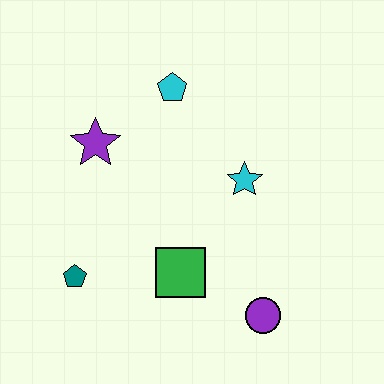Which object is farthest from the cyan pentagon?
The purple circle is farthest from the cyan pentagon.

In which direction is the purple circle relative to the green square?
The purple circle is to the right of the green square.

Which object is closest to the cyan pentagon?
The purple star is closest to the cyan pentagon.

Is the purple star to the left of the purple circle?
Yes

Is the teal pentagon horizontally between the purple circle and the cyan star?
No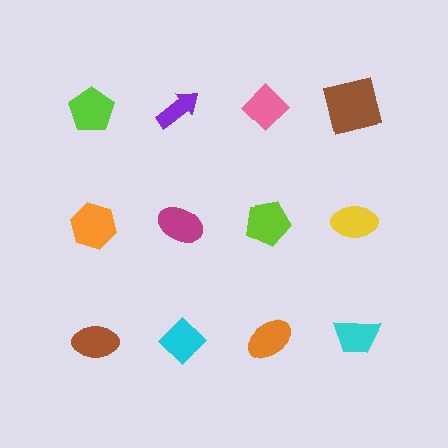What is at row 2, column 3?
A lime pentagon.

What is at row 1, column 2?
A purple arrow.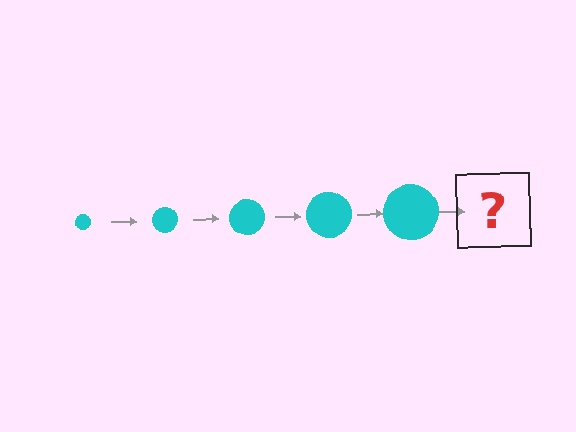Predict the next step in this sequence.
The next step is a cyan circle, larger than the previous one.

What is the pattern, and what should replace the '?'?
The pattern is that the circle gets progressively larger each step. The '?' should be a cyan circle, larger than the previous one.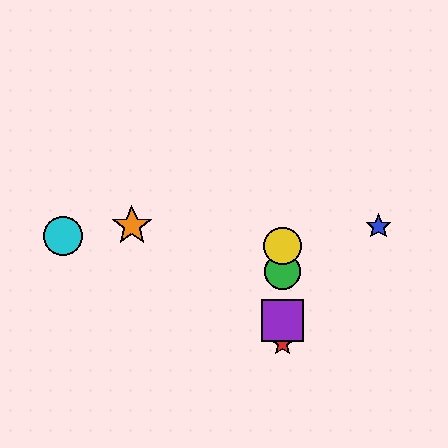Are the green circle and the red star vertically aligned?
Yes, both are at x≈283.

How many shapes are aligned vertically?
4 shapes (the red star, the green circle, the yellow circle, the purple square) are aligned vertically.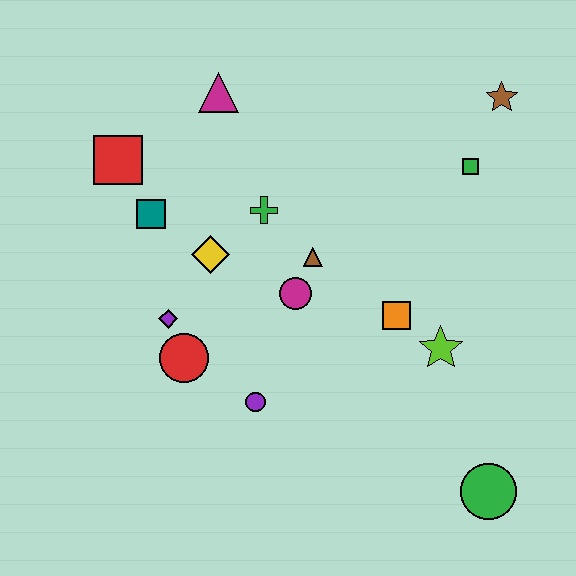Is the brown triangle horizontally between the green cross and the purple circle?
No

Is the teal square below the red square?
Yes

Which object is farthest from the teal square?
The green circle is farthest from the teal square.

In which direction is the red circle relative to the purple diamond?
The red circle is below the purple diamond.